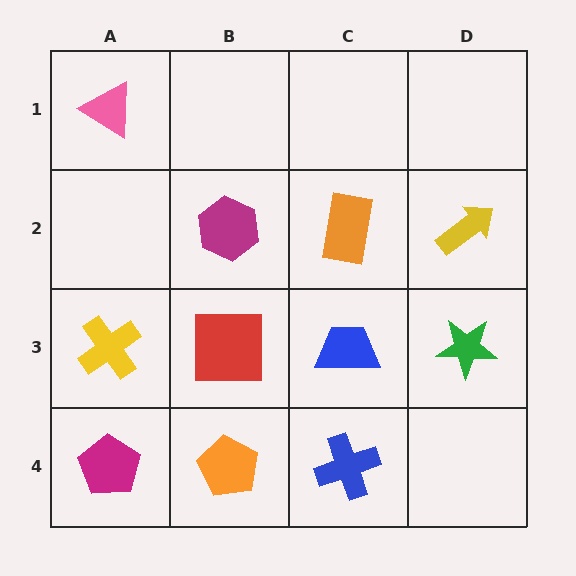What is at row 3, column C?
A blue trapezoid.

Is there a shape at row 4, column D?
No, that cell is empty.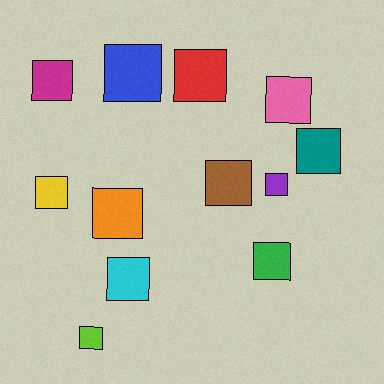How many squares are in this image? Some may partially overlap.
There are 12 squares.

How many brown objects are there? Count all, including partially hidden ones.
There is 1 brown object.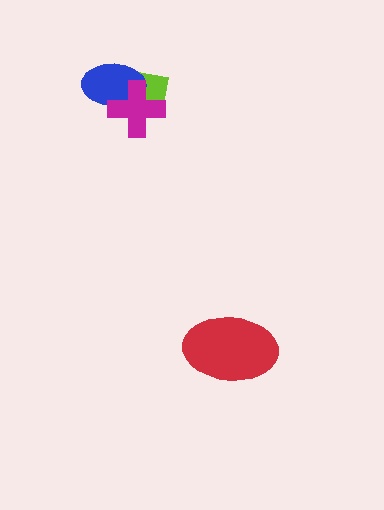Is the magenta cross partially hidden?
No, no other shape covers it.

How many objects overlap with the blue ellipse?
2 objects overlap with the blue ellipse.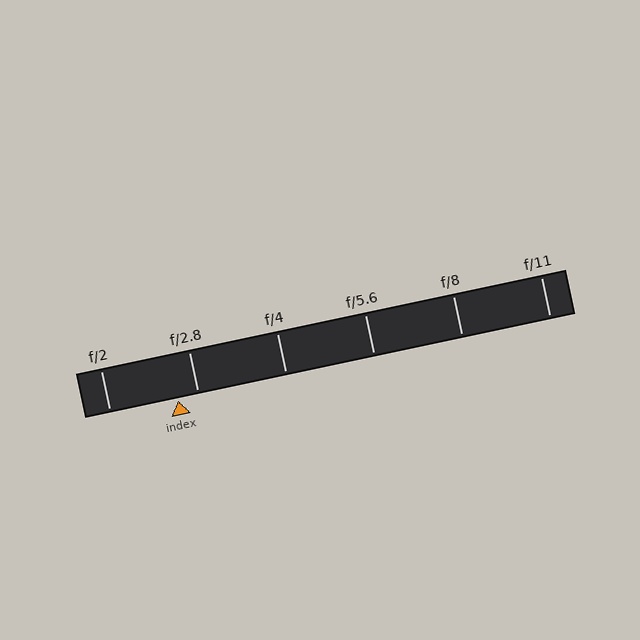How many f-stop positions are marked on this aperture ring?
There are 6 f-stop positions marked.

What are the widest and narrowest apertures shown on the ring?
The widest aperture shown is f/2 and the narrowest is f/11.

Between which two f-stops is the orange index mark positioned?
The index mark is between f/2 and f/2.8.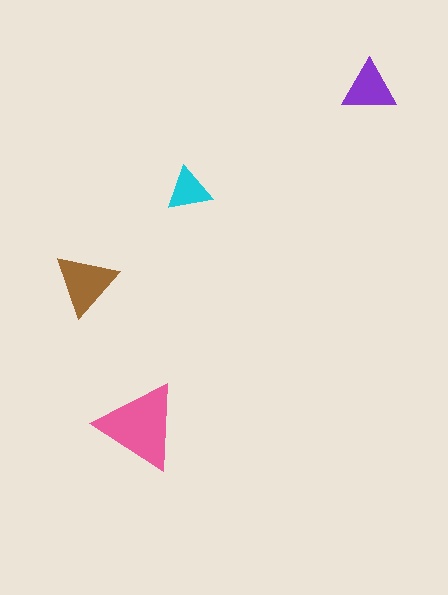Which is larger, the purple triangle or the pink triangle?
The pink one.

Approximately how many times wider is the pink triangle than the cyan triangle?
About 2 times wider.